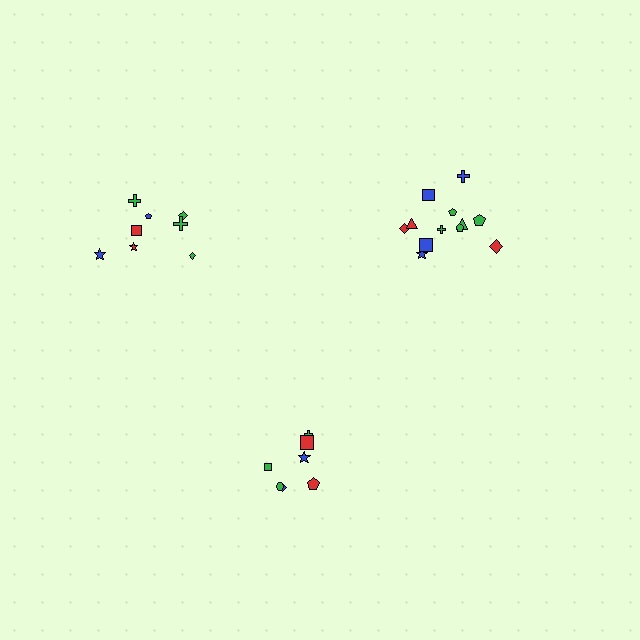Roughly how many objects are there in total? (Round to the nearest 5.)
Roughly 25 objects in total.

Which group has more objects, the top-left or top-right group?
The top-right group.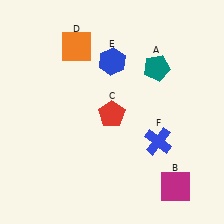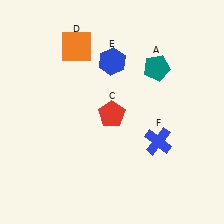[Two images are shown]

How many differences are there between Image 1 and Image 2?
There is 1 difference between the two images.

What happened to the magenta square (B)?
The magenta square (B) was removed in Image 2. It was in the bottom-right area of Image 1.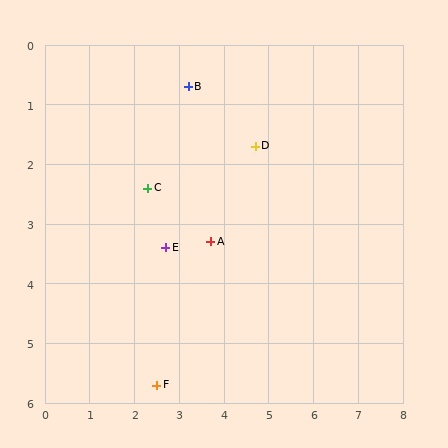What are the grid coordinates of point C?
Point C is at approximately (2.3, 2.4).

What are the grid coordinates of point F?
Point F is at approximately (2.5, 5.7).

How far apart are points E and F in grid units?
Points E and F are about 2.3 grid units apart.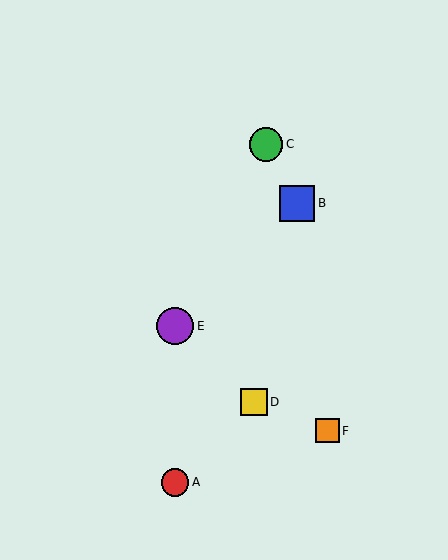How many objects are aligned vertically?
2 objects (A, E) are aligned vertically.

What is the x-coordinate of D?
Object D is at x≈254.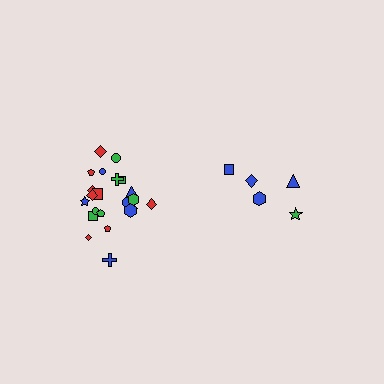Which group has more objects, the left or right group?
The left group.